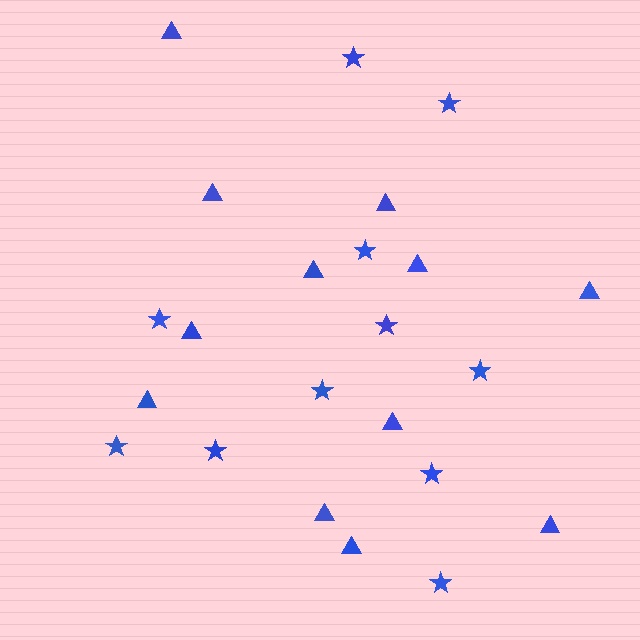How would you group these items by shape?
There are 2 groups: one group of stars (11) and one group of triangles (12).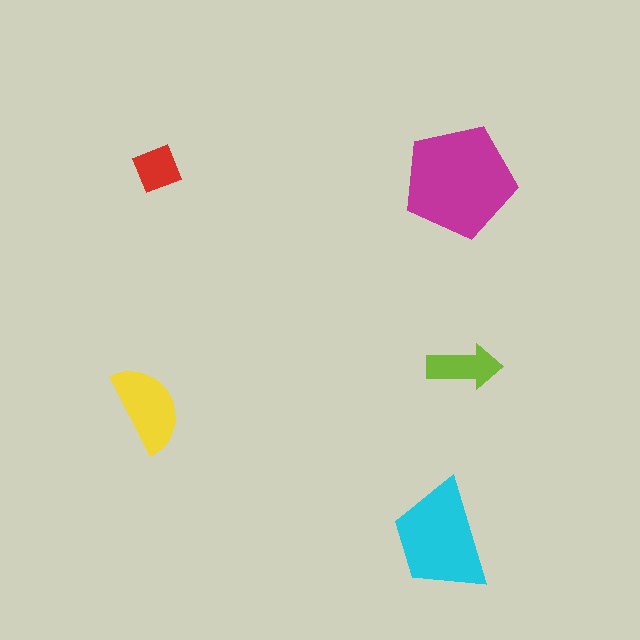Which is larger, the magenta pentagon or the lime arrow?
The magenta pentagon.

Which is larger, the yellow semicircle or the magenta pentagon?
The magenta pentagon.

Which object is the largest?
The magenta pentagon.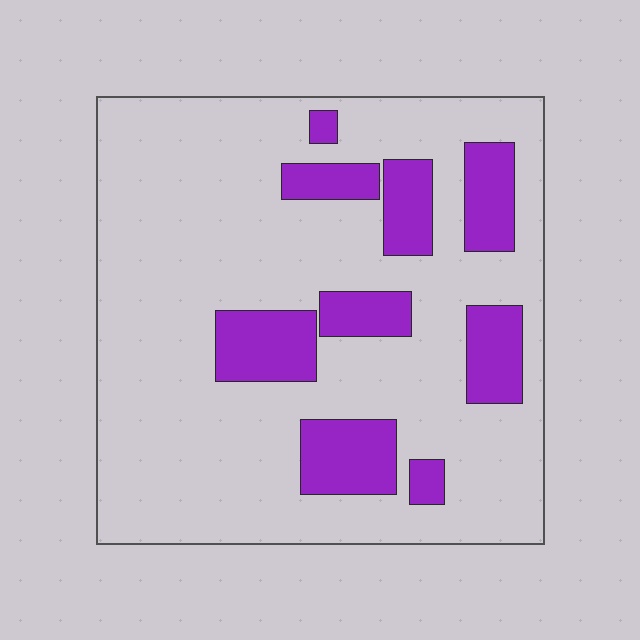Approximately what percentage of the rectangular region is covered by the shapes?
Approximately 20%.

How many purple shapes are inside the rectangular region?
9.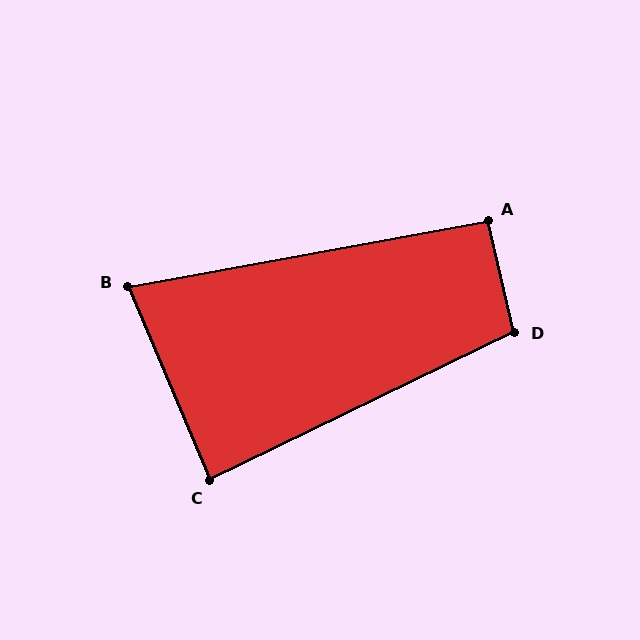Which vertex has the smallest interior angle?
B, at approximately 78 degrees.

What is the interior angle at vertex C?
Approximately 87 degrees (approximately right).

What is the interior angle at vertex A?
Approximately 93 degrees (approximately right).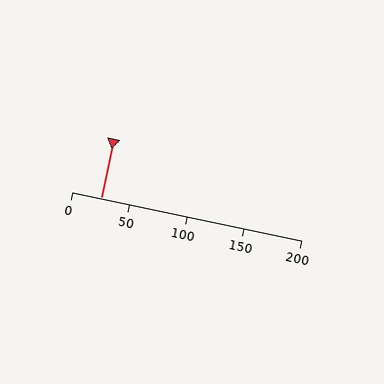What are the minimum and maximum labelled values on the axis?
The axis runs from 0 to 200.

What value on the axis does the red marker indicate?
The marker indicates approximately 25.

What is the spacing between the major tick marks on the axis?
The major ticks are spaced 50 apart.